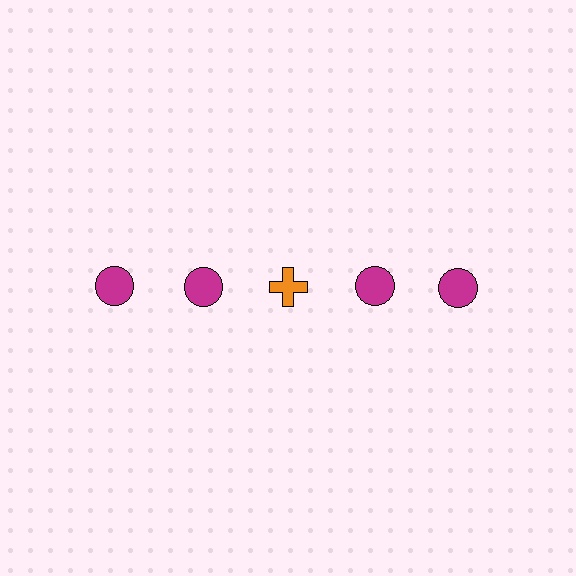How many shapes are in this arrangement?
There are 5 shapes arranged in a grid pattern.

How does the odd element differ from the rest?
It differs in both color (orange instead of magenta) and shape (cross instead of circle).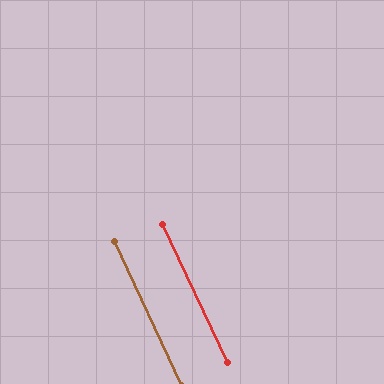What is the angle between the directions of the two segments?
Approximately 0 degrees.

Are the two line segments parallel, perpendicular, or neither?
Parallel — their directions differ by only 0.0°.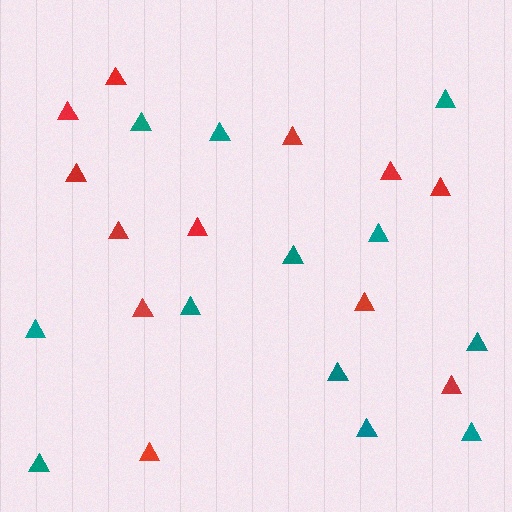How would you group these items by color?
There are 2 groups: one group of red triangles (12) and one group of teal triangles (12).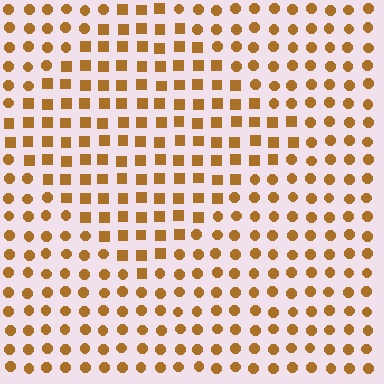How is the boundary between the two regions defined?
The boundary is defined by a change in element shape: squares inside vs. circles outside. All elements share the same color and spacing.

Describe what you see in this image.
The image is filled with small brown elements arranged in a uniform grid. A diamond-shaped region contains squares, while the surrounding area contains circles. The boundary is defined purely by the change in element shape.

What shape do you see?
I see a diamond.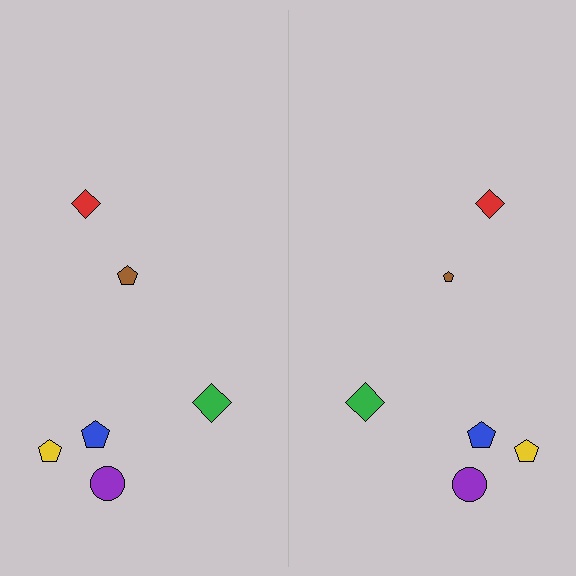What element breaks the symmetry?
The brown pentagon on the right side has a different size than its mirror counterpart.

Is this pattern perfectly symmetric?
No, the pattern is not perfectly symmetric. The brown pentagon on the right side has a different size than its mirror counterpart.